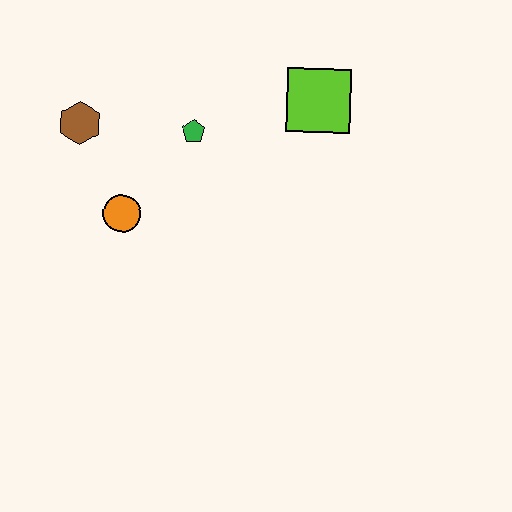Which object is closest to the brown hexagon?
The orange circle is closest to the brown hexagon.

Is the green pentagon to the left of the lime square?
Yes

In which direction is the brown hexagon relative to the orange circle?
The brown hexagon is above the orange circle.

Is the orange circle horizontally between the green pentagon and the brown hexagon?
Yes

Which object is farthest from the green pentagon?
The lime square is farthest from the green pentagon.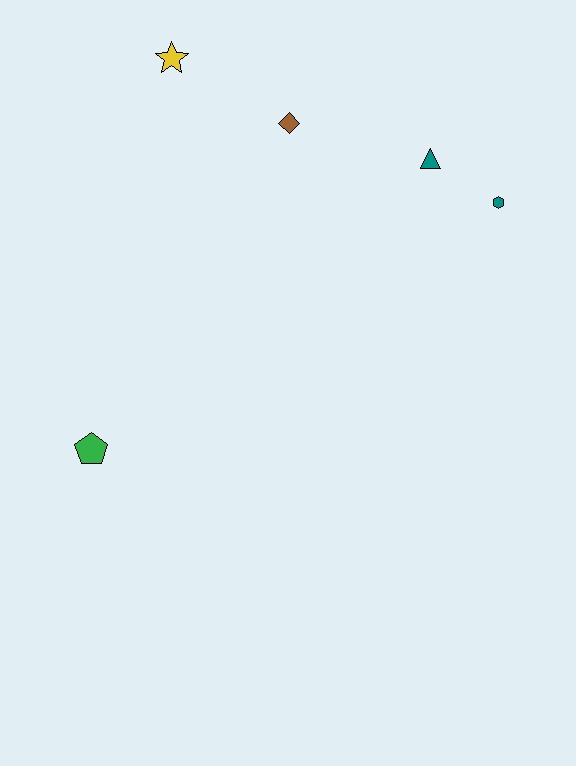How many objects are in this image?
There are 5 objects.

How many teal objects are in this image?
There are 2 teal objects.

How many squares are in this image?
There are no squares.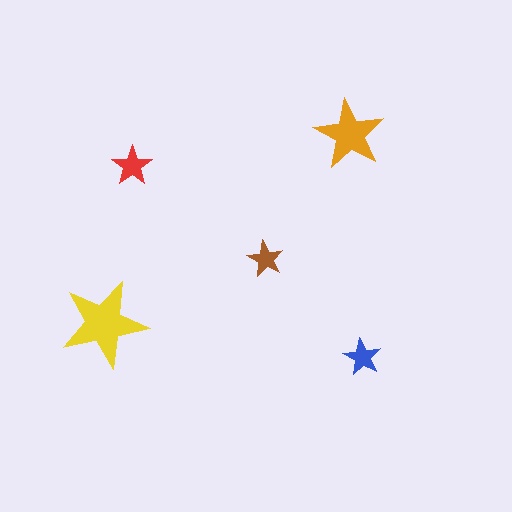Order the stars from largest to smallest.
the yellow one, the orange one, the red one, the blue one, the brown one.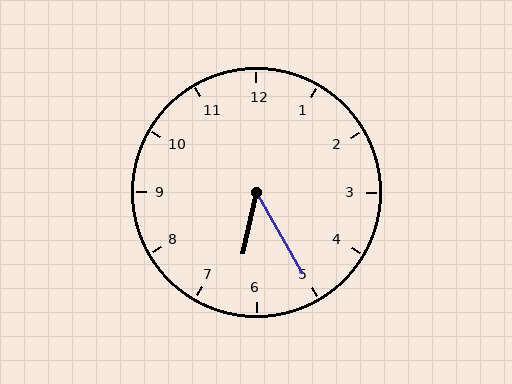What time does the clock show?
6:25.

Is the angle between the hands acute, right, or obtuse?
It is acute.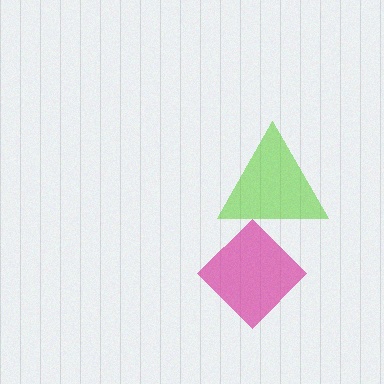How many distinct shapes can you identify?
There are 2 distinct shapes: a lime triangle, a magenta diamond.